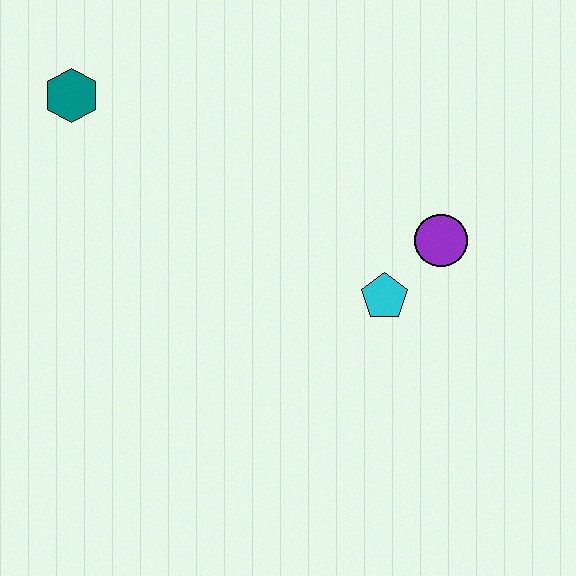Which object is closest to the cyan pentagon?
The purple circle is closest to the cyan pentagon.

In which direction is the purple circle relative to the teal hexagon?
The purple circle is to the right of the teal hexagon.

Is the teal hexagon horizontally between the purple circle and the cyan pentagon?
No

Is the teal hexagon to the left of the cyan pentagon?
Yes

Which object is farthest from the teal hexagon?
The purple circle is farthest from the teal hexagon.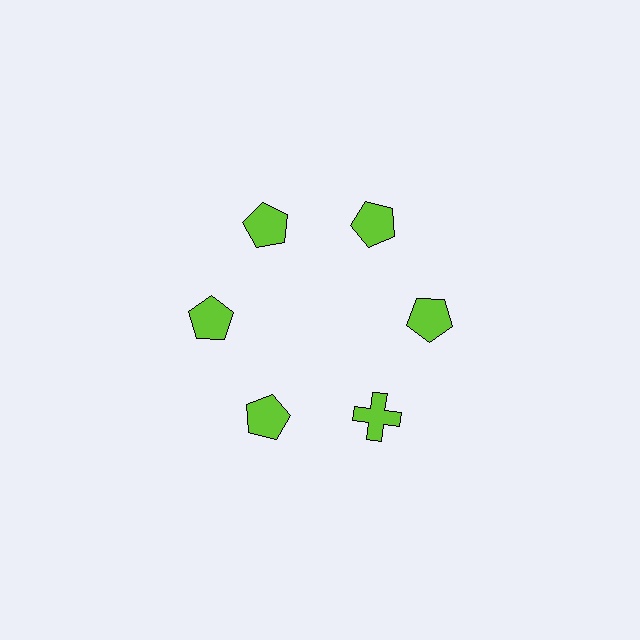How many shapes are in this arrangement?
There are 6 shapes arranged in a ring pattern.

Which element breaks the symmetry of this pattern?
The lime cross at roughly the 5 o'clock position breaks the symmetry. All other shapes are lime pentagons.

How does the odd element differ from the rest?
It has a different shape: cross instead of pentagon.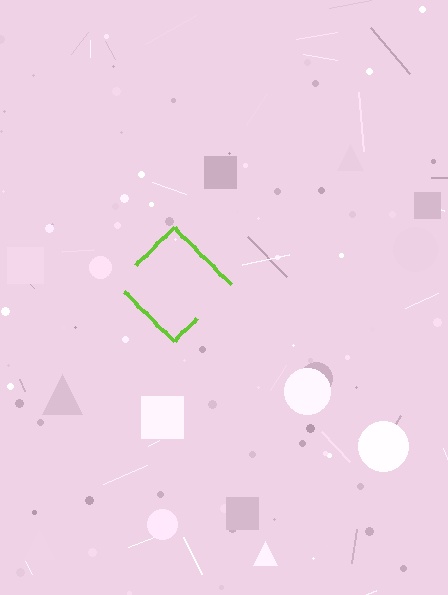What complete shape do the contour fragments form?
The contour fragments form a diamond.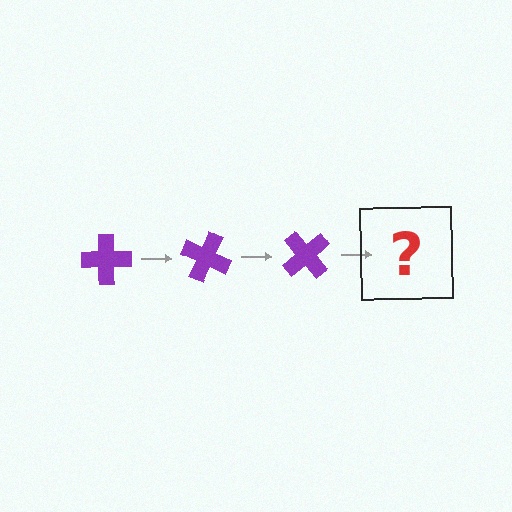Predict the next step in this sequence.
The next step is a purple cross rotated 75 degrees.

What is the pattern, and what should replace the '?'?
The pattern is that the cross rotates 25 degrees each step. The '?' should be a purple cross rotated 75 degrees.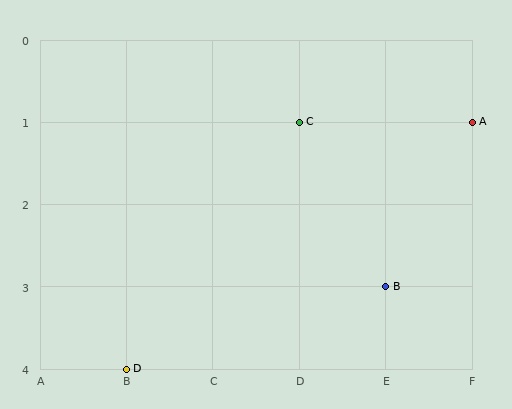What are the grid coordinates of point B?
Point B is at grid coordinates (E, 3).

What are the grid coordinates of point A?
Point A is at grid coordinates (F, 1).